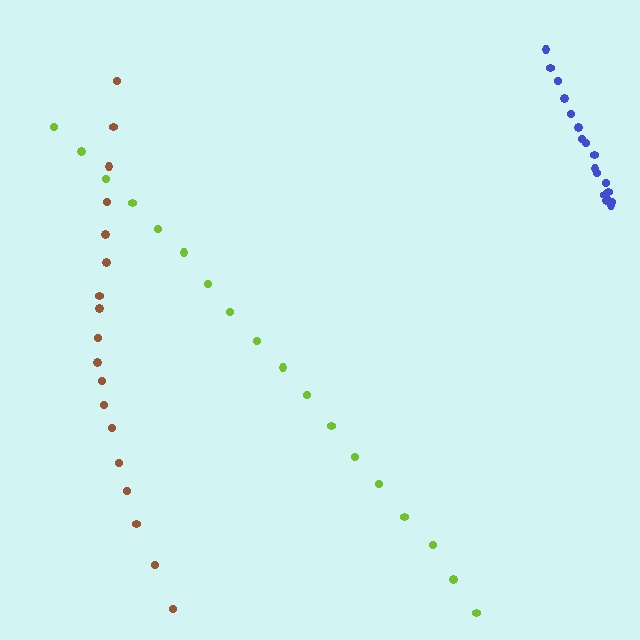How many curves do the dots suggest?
There are 3 distinct paths.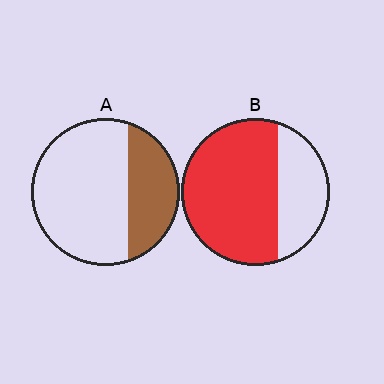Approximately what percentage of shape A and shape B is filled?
A is approximately 30% and B is approximately 70%.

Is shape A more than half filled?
No.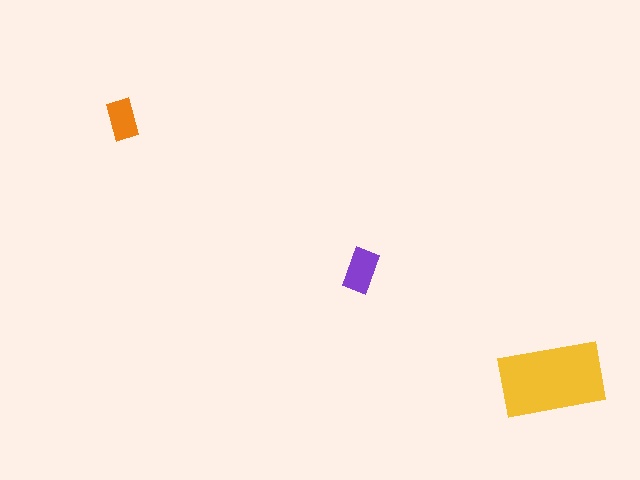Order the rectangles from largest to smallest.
the yellow one, the purple one, the orange one.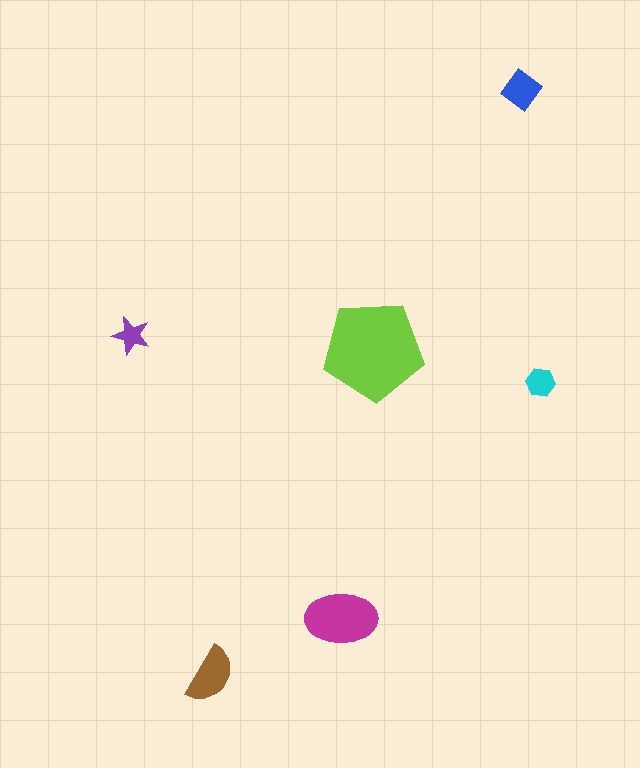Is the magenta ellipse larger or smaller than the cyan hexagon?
Larger.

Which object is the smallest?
The purple star.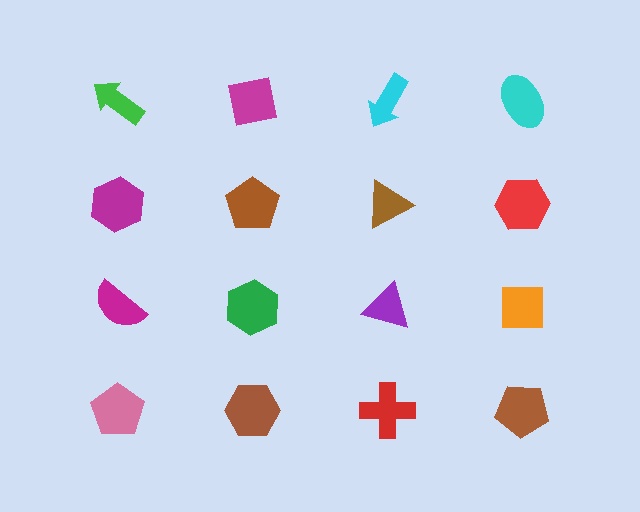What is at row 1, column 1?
A green arrow.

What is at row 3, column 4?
An orange square.